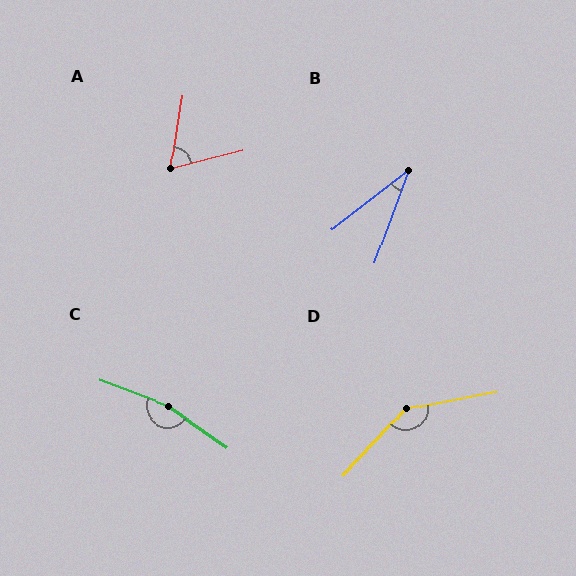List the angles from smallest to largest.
B (32°), A (67°), D (143°), C (166°).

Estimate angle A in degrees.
Approximately 67 degrees.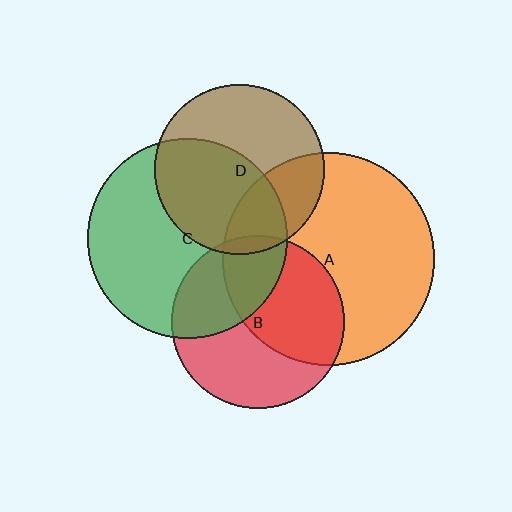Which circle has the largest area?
Circle A (orange).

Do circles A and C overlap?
Yes.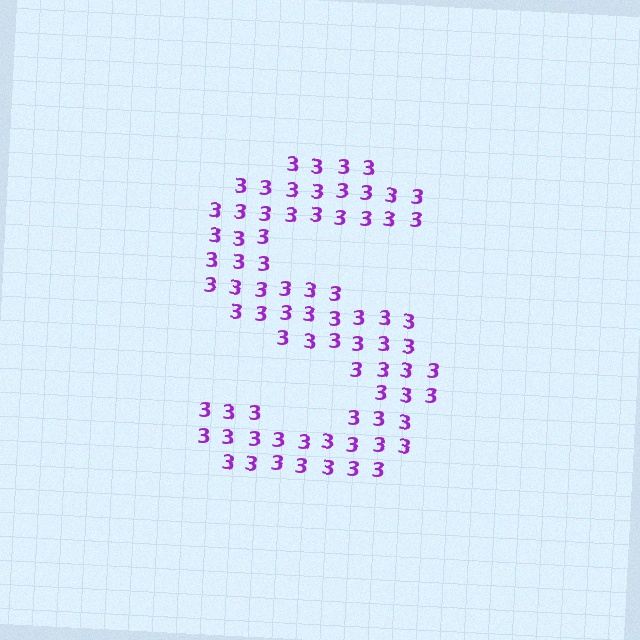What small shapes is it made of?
It is made of small digit 3's.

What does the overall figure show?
The overall figure shows the letter S.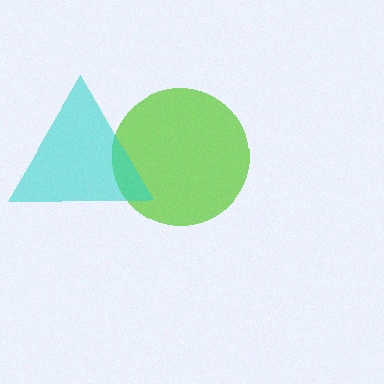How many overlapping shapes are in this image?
There are 2 overlapping shapes in the image.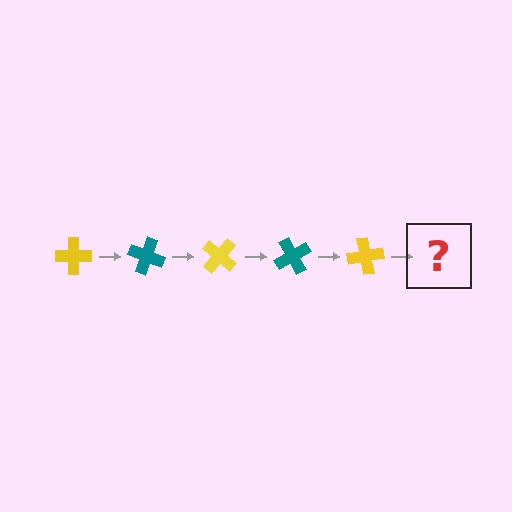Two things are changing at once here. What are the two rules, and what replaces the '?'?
The two rules are that it rotates 20 degrees each step and the color cycles through yellow and teal. The '?' should be a teal cross, rotated 100 degrees from the start.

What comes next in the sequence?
The next element should be a teal cross, rotated 100 degrees from the start.